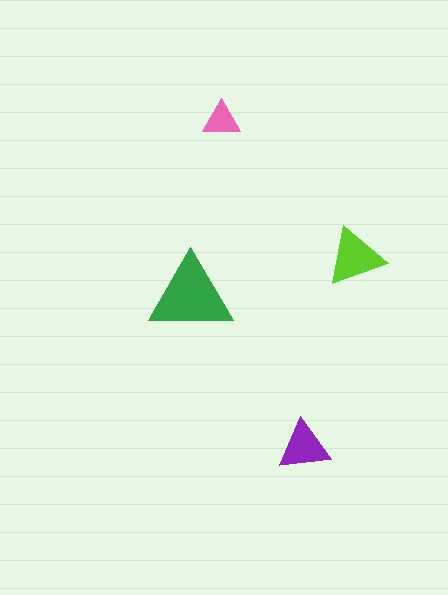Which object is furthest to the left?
The green triangle is leftmost.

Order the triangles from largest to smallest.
the green one, the lime one, the purple one, the pink one.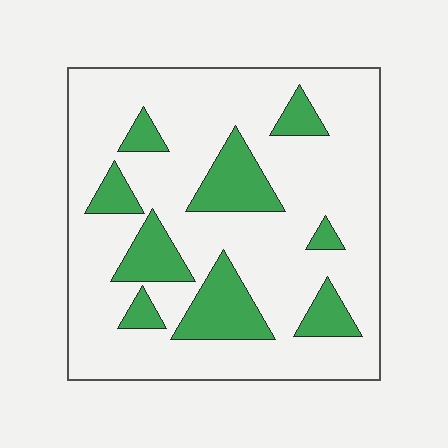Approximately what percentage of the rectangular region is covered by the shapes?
Approximately 20%.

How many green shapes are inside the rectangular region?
9.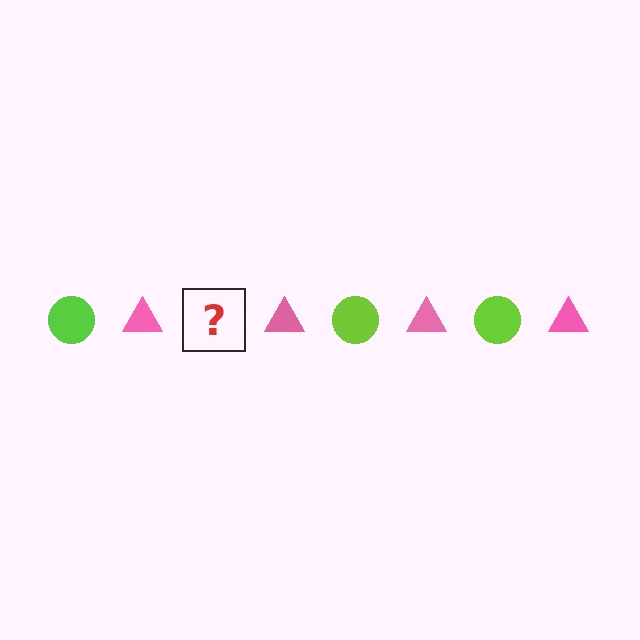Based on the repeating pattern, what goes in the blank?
The blank should be a lime circle.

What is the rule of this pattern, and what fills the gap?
The rule is that the pattern alternates between lime circle and pink triangle. The gap should be filled with a lime circle.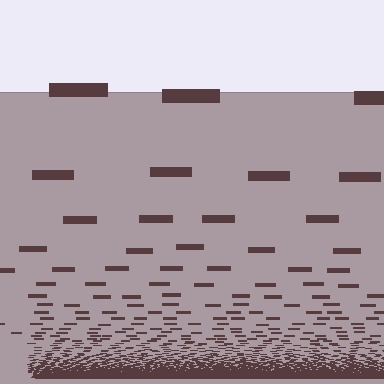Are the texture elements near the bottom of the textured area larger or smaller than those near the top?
Smaller. The gradient is inverted — elements near the bottom are smaller and denser.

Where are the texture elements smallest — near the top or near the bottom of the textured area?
Near the bottom.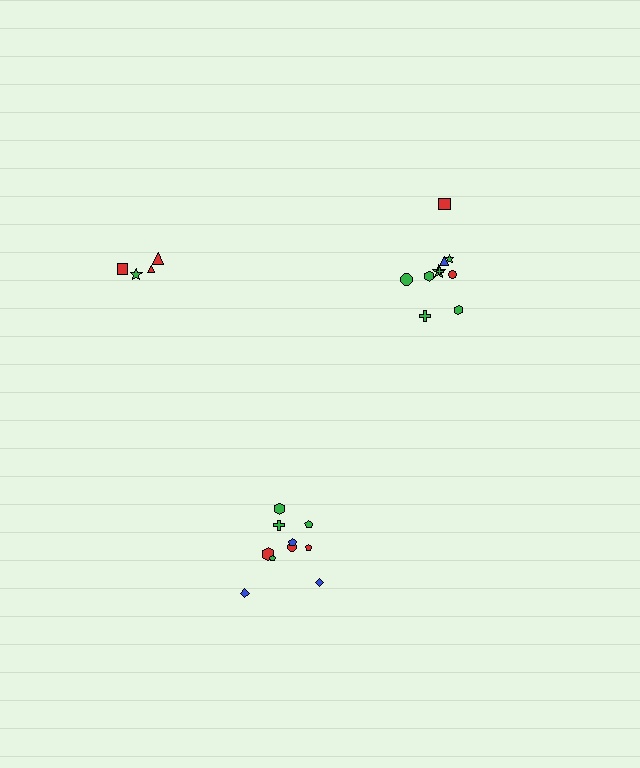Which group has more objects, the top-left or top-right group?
The top-right group.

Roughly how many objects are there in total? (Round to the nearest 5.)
Roughly 25 objects in total.